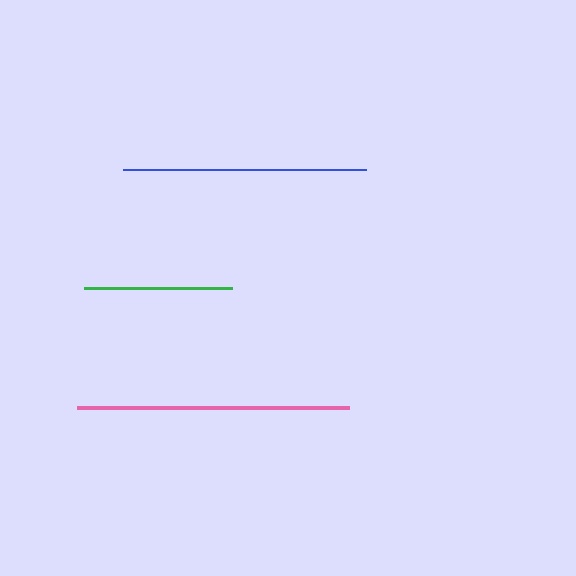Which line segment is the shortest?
The green line is the shortest at approximately 148 pixels.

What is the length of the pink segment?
The pink segment is approximately 271 pixels long.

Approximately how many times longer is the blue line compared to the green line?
The blue line is approximately 1.6 times the length of the green line.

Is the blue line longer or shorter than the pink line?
The pink line is longer than the blue line.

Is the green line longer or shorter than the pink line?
The pink line is longer than the green line.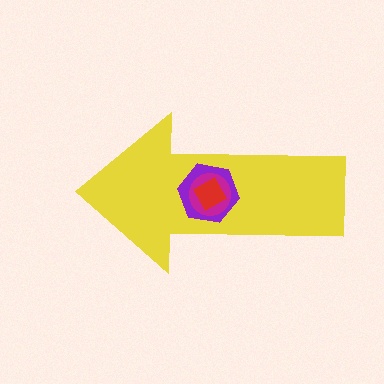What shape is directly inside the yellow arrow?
The purple hexagon.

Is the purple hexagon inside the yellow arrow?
Yes.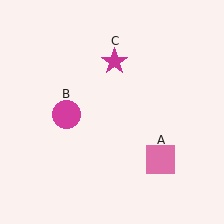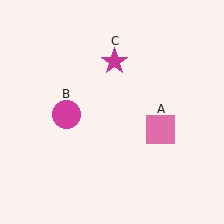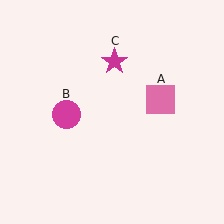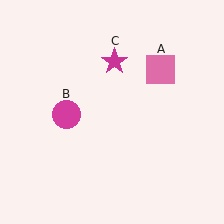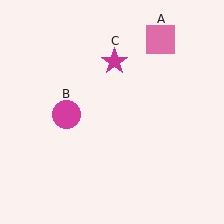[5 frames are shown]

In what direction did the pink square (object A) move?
The pink square (object A) moved up.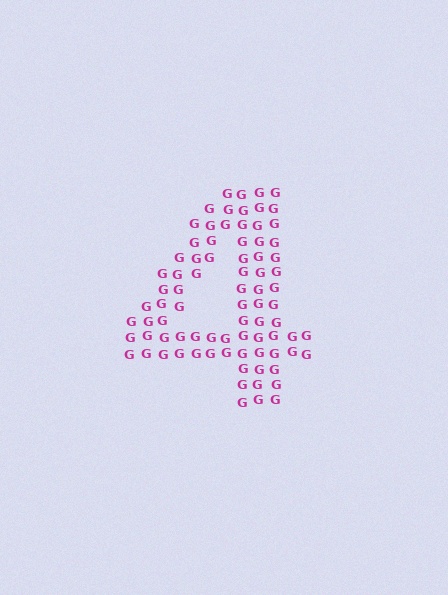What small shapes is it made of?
It is made of small letter G's.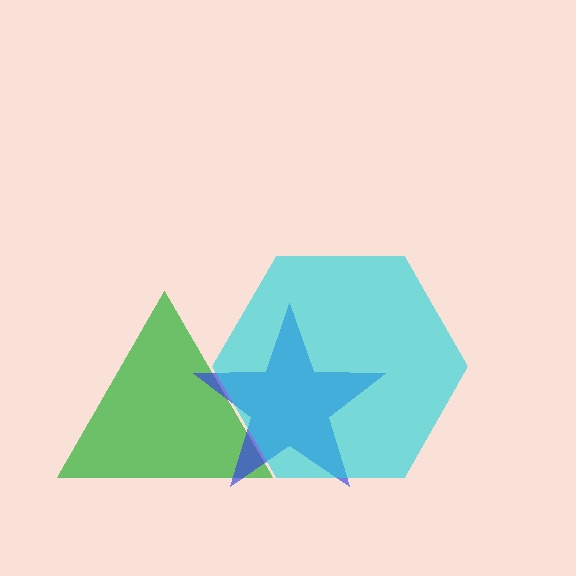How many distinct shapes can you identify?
There are 3 distinct shapes: a green triangle, a blue star, a cyan hexagon.